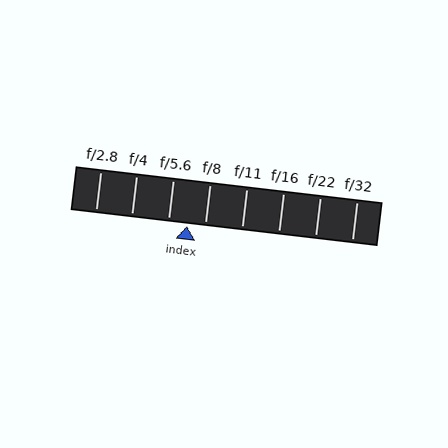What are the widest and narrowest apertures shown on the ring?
The widest aperture shown is f/2.8 and the narrowest is f/32.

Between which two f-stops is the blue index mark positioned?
The index mark is between f/5.6 and f/8.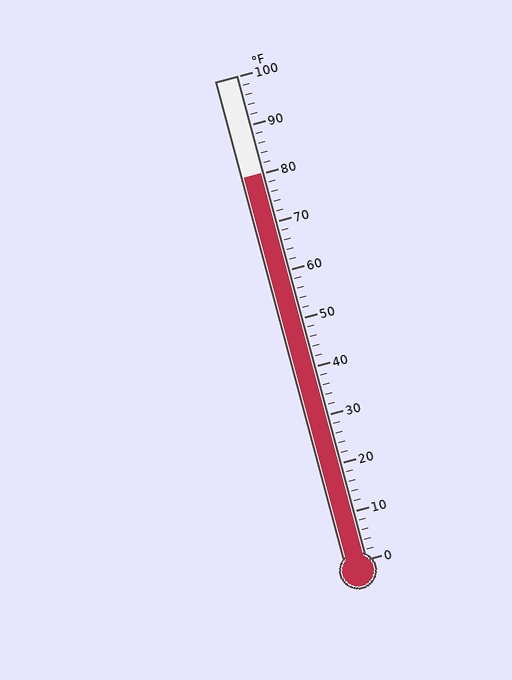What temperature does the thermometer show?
The thermometer shows approximately 80°F.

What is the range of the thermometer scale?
The thermometer scale ranges from 0°F to 100°F.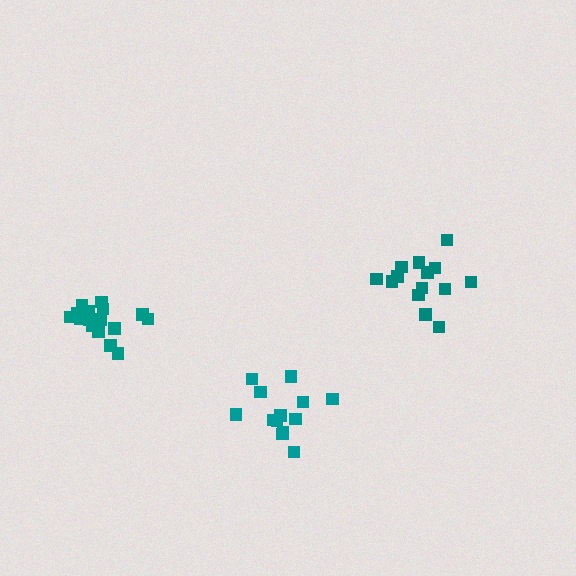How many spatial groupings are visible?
There are 3 spatial groupings.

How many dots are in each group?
Group 1: 13 dots, Group 2: 16 dots, Group 3: 14 dots (43 total).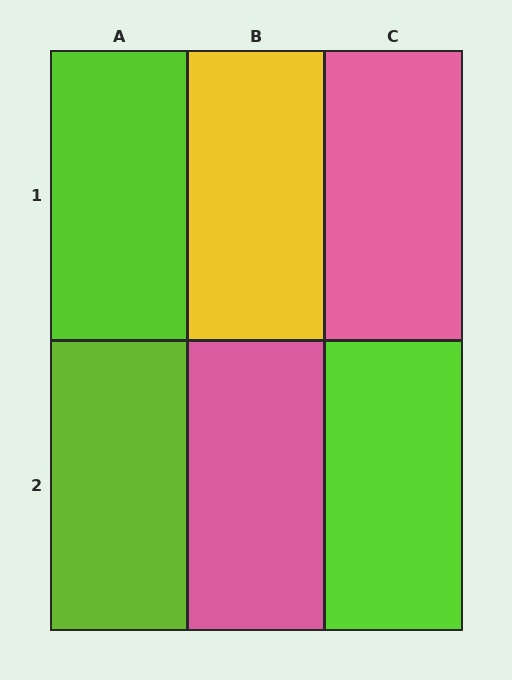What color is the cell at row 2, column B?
Pink.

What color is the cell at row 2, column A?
Lime.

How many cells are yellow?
1 cell is yellow.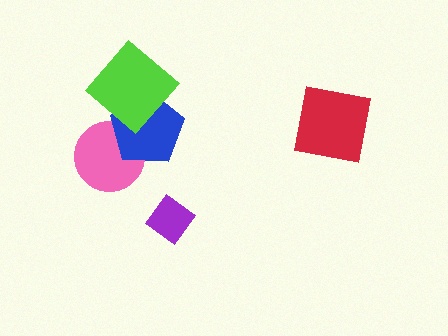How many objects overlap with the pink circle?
2 objects overlap with the pink circle.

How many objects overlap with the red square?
0 objects overlap with the red square.